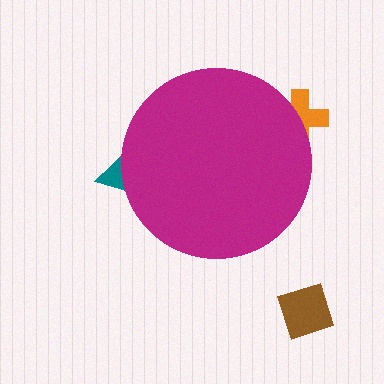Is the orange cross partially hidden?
Yes, the orange cross is partially hidden behind the magenta circle.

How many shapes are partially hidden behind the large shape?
2 shapes are partially hidden.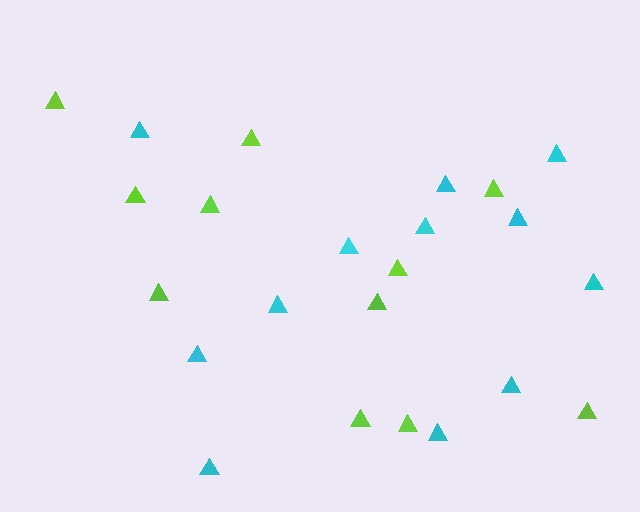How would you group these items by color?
There are 2 groups: one group of cyan triangles (12) and one group of lime triangles (11).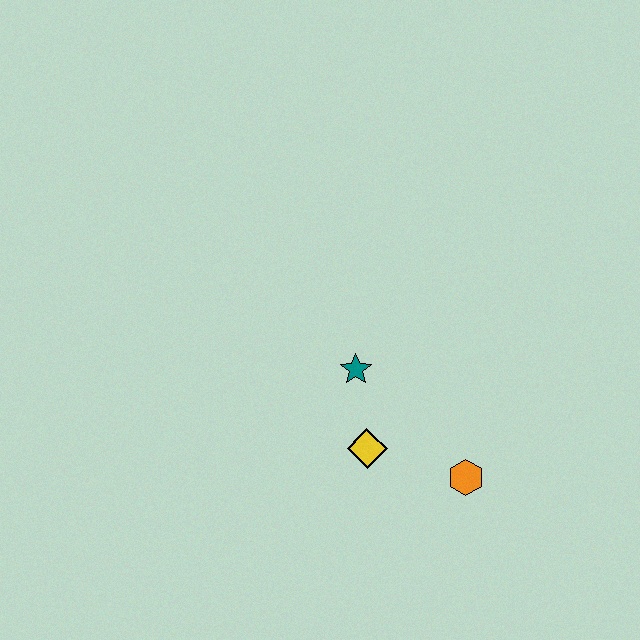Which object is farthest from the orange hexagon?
The teal star is farthest from the orange hexagon.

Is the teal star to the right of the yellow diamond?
No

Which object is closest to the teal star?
The yellow diamond is closest to the teal star.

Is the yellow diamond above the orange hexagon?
Yes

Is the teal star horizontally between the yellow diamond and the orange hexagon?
No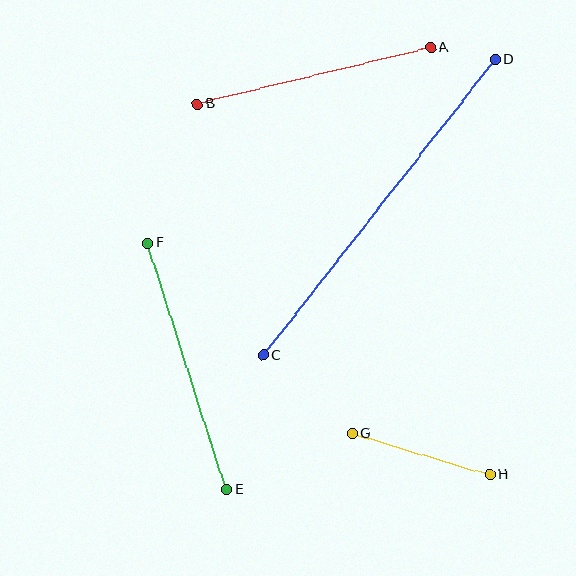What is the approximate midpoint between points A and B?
The midpoint is at approximately (314, 76) pixels.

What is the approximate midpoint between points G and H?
The midpoint is at approximately (421, 454) pixels.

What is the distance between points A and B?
The distance is approximately 240 pixels.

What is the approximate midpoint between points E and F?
The midpoint is at approximately (187, 366) pixels.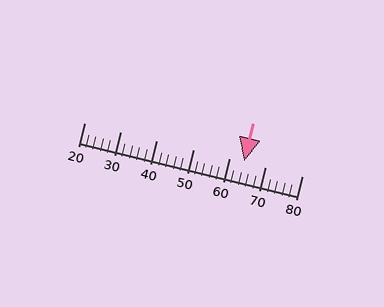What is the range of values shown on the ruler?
The ruler shows values from 20 to 80.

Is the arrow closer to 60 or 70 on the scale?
The arrow is closer to 60.